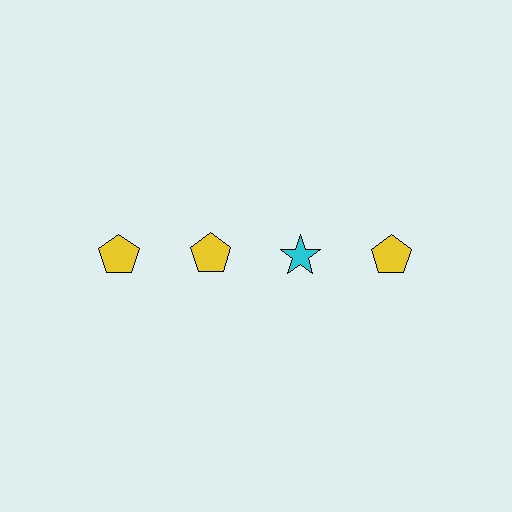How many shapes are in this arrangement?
There are 4 shapes arranged in a grid pattern.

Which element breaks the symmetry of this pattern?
The cyan star in the top row, center column breaks the symmetry. All other shapes are yellow pentagons.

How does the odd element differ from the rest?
It differs in both color (cyan instead of yellow) and shape (star instead of pentagon).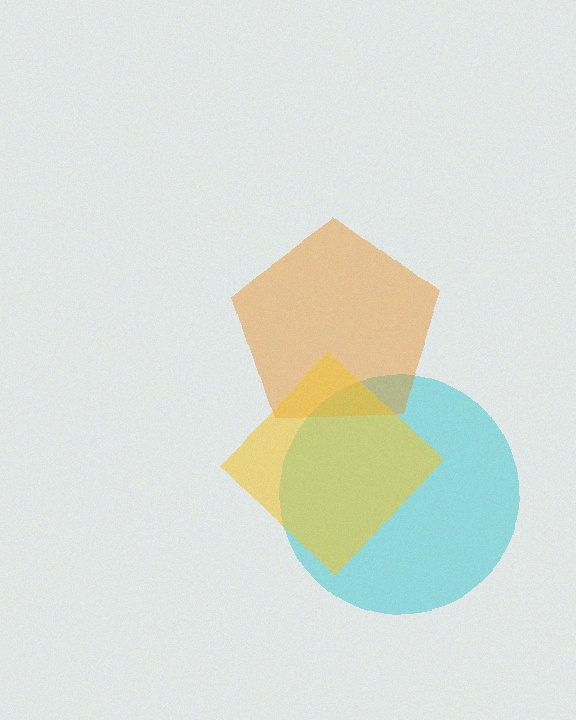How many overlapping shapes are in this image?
There are 3 overlapping shapes in the image.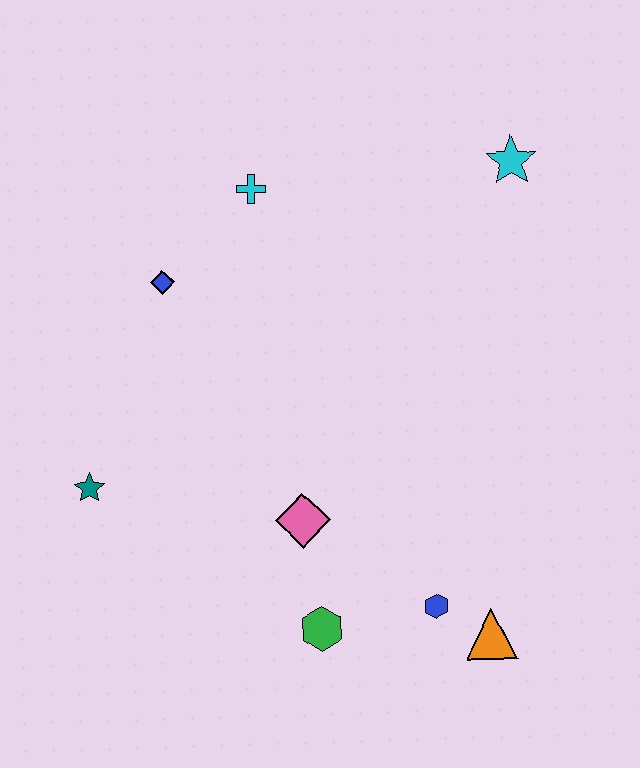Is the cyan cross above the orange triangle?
Yes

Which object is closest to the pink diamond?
The green hexagon is closest to the pink diamond.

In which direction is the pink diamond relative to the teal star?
The pink diamond is to the right of the teal star.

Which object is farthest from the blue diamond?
The orange triangle is farthest from the blue diamond.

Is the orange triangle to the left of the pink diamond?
No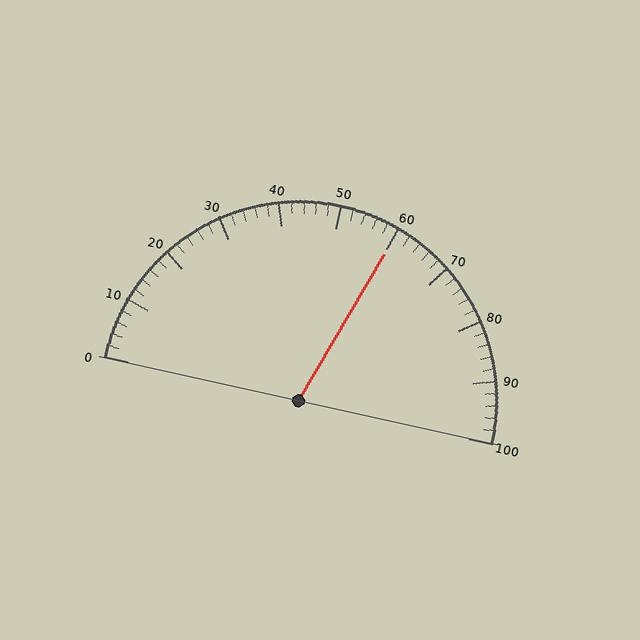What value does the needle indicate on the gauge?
The needle indicates approximately 60.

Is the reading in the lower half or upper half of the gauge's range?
The reading is in the upper half of the range (0 to 100).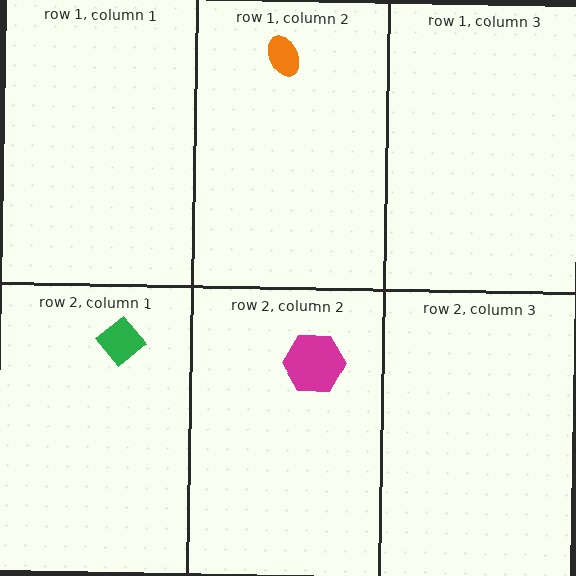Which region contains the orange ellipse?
The row 1, column 2 region.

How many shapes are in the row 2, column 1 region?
1.